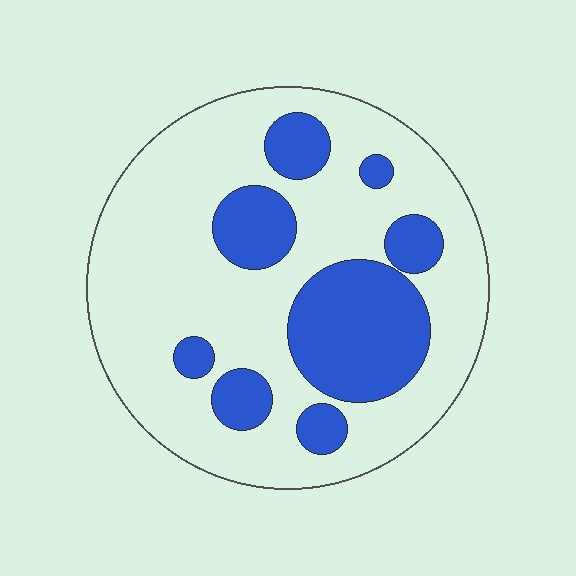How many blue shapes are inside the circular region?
8.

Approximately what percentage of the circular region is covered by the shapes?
Approximately 30%.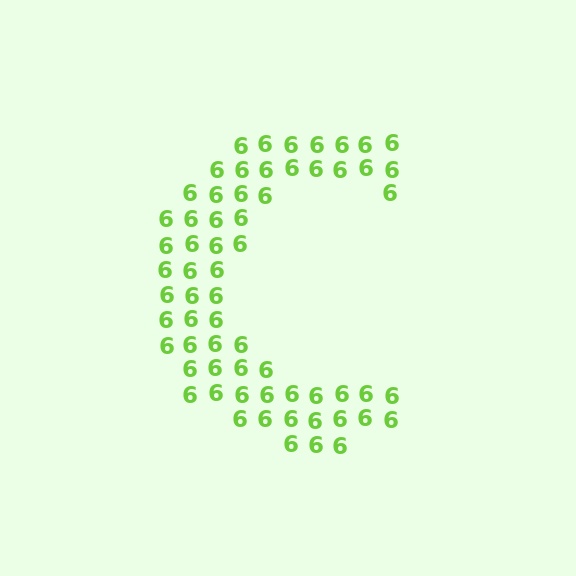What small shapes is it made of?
It is made of small digit 6's.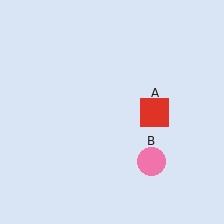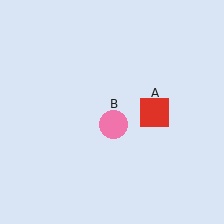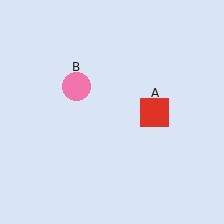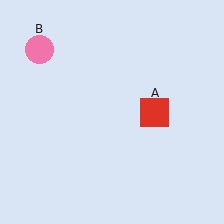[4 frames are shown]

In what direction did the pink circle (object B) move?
The pink circle (object B) moved up and to the left.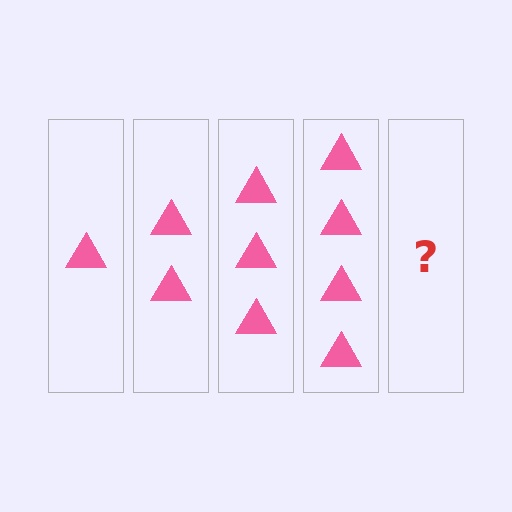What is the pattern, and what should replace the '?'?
The pattern is that each step adds one more triangle. The '?' should be 5 triangles.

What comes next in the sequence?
The next element should be 5 triangles.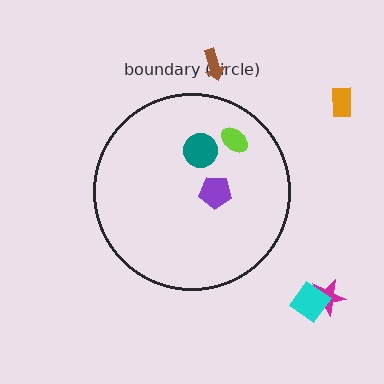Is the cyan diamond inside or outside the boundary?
Outside.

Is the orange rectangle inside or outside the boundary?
Outside.